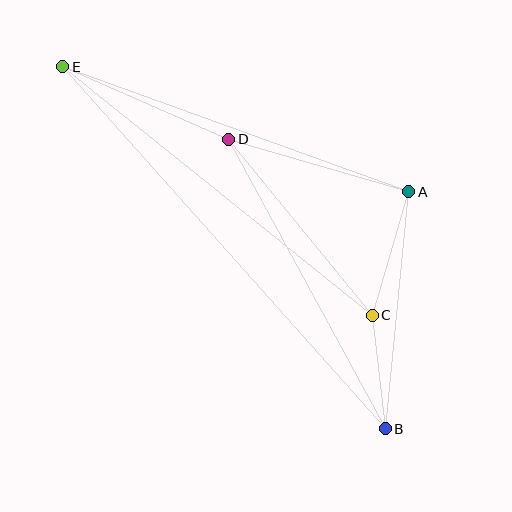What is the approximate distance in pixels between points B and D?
The distance between B and D is approximately 329 pixels.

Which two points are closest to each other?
Points B and C are closest to each other.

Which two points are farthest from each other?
Points B and E are farthest from each other.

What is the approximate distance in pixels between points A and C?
The distance between A and C is approximately 129 pixels.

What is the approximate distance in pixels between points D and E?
The distance between D and E is approximately 181 pixels.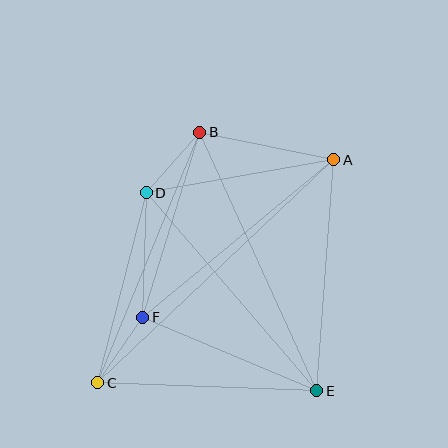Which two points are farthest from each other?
Points A and C are farthest from each other.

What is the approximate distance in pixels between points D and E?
The distance between D and E is approximately 261 pixels.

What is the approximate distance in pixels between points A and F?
The distance between A and F is approximately 248 pixels.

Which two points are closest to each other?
Points C and F are closest to each other.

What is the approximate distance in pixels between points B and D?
The distance between B and D is approximately 81 pixels.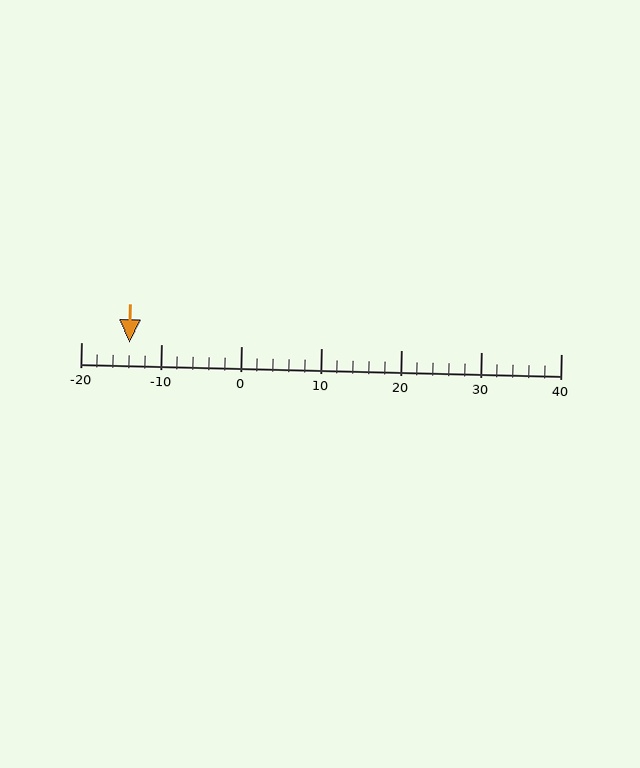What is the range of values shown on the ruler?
The ruler shows values from -20 to 40.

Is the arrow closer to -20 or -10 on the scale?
The arrow is closer to -10.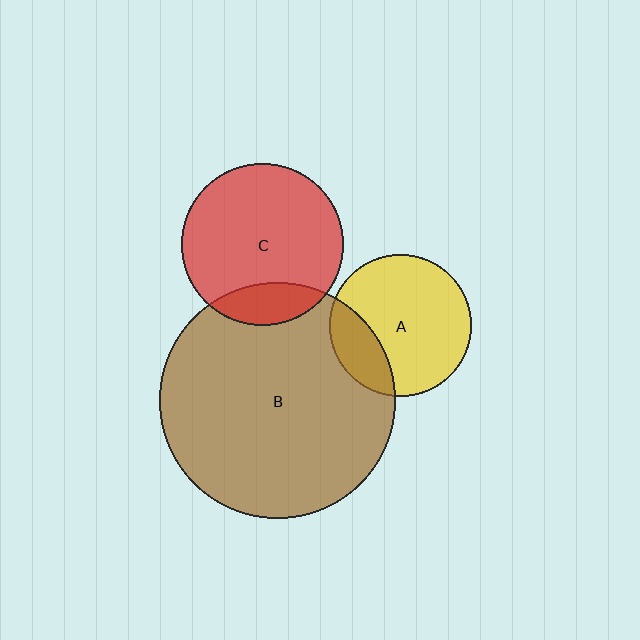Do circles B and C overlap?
Yes.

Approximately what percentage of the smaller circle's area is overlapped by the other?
Approximately 15%.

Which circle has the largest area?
Circle B (brown).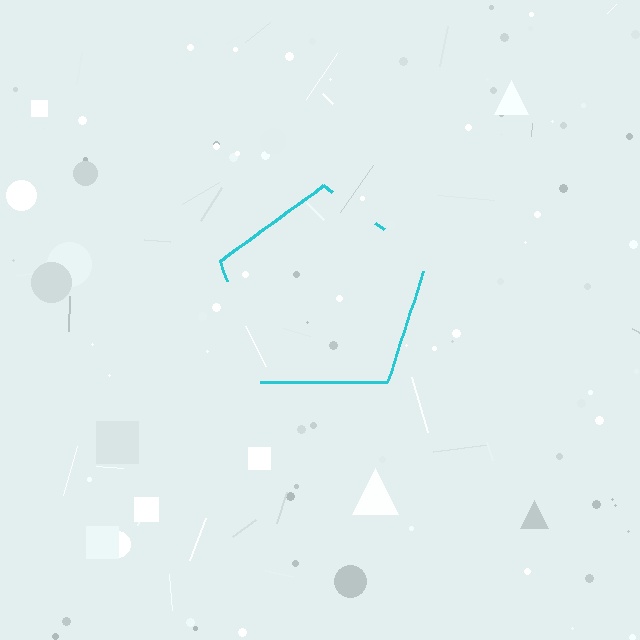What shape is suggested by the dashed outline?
The dashed outline suggests a pentagon.